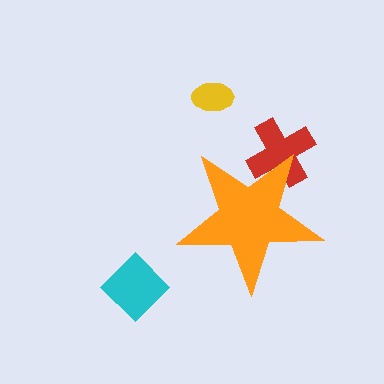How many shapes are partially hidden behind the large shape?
1 shape is partially hidden.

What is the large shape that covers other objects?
An orange star.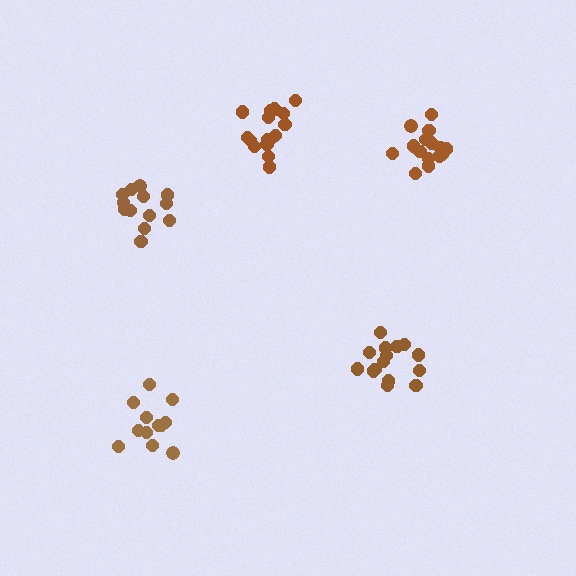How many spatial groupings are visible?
There are 5 spatial groupings.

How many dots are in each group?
Group 1: 12 dots, Group 2: 16 dots, Group 3: 13 dots, Group 4: 15 dots, Group 5: 15 dots (71 total).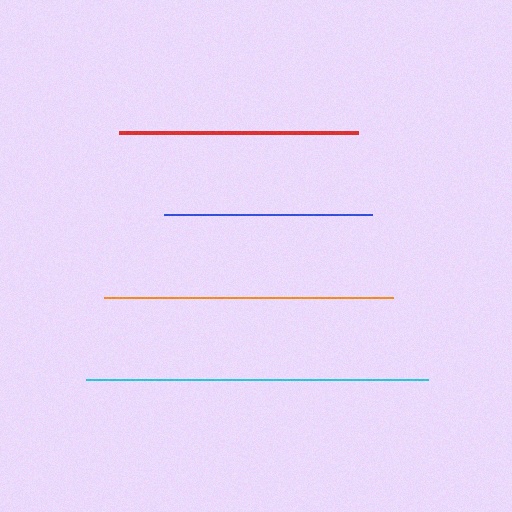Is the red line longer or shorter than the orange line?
The orange line is longer than the red line.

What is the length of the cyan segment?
The cyan segment is approximately 343 pixels long.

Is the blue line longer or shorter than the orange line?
The orange line is longer than the blue line.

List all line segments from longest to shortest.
From longest to shortest: cyan, orange, red, blue.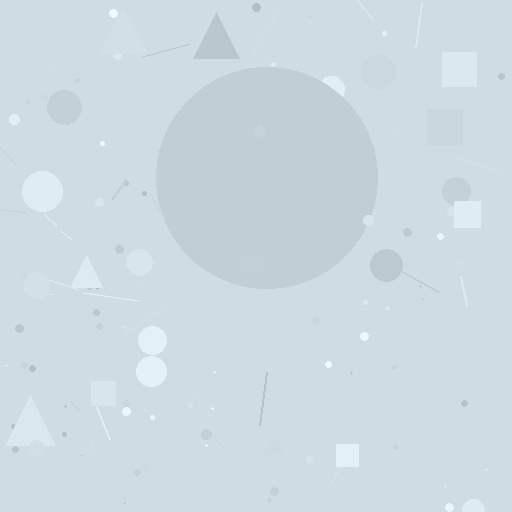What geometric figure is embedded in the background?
A circle is embedded in the background.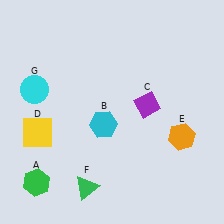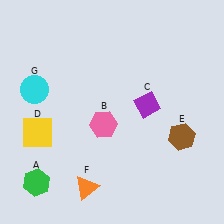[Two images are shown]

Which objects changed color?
B changed from cyan to pink. E changed from orange to brown. F changed from green to orange.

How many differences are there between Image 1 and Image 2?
There are 3 differences between the two images.